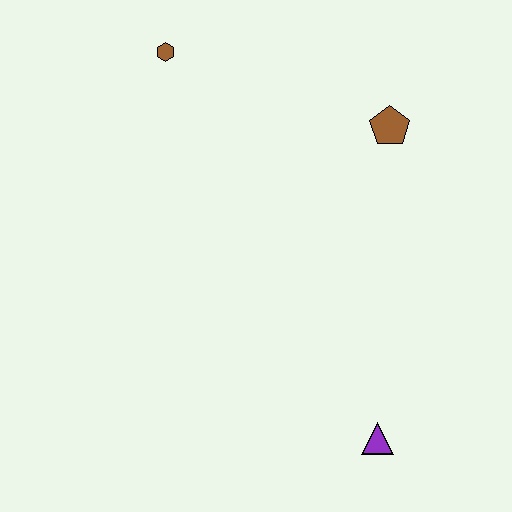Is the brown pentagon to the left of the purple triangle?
No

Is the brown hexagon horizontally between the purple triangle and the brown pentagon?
No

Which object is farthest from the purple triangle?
The brown hexagon is farthest from the purple triangle.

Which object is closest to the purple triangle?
The brown pentagon is closest to the purple triangle.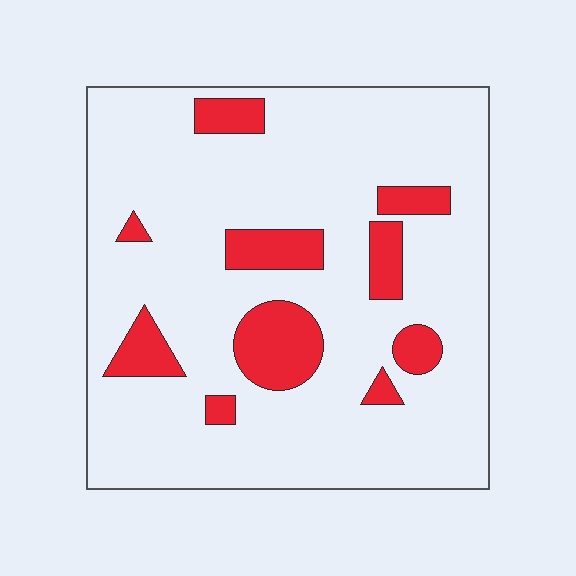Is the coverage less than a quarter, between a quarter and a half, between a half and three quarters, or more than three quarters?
Less than a quarter.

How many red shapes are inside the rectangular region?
10.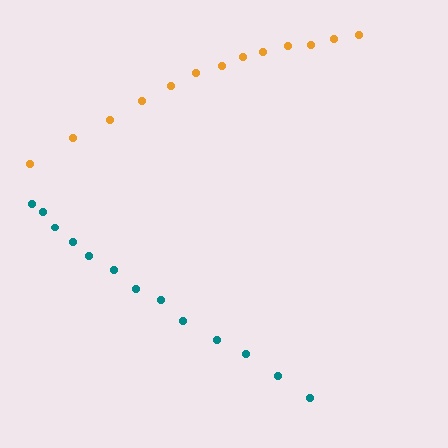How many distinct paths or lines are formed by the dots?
There are 2 distinct paths.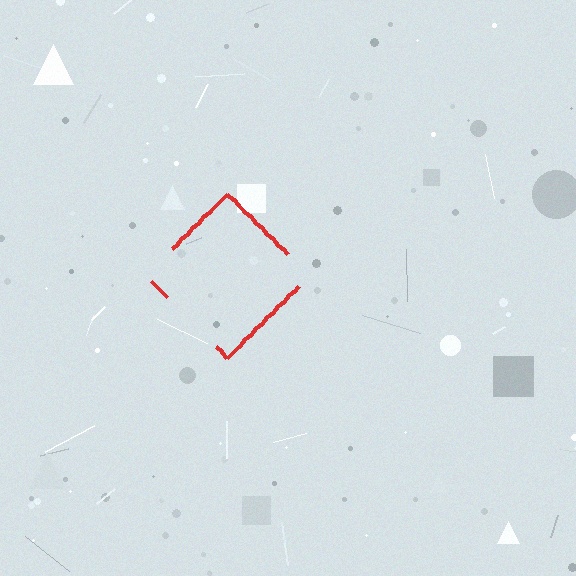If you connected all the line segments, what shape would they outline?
They would outline a diamond.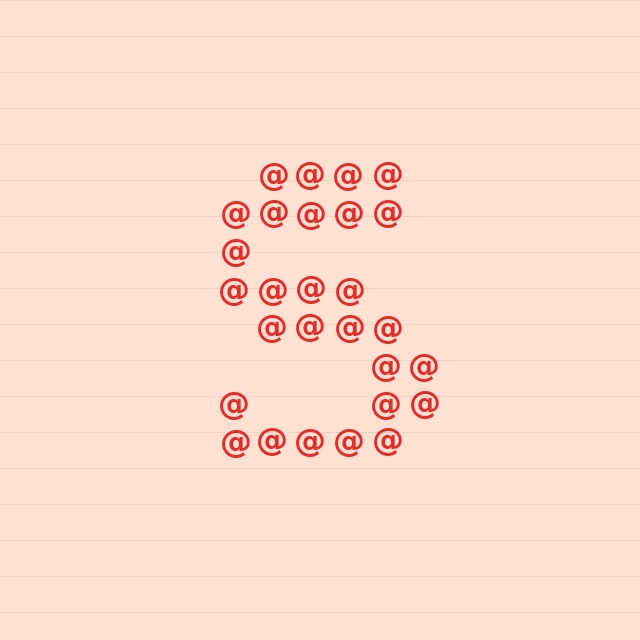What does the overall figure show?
The overall figure shows the letter S.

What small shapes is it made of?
It is made of small at signs.